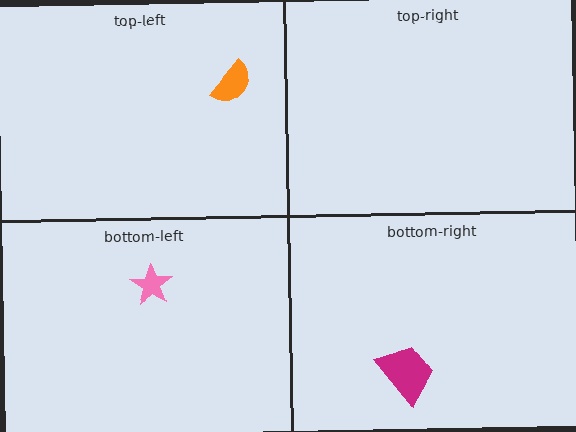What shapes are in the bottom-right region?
The magenta trapezoid.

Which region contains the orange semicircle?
The top-left region.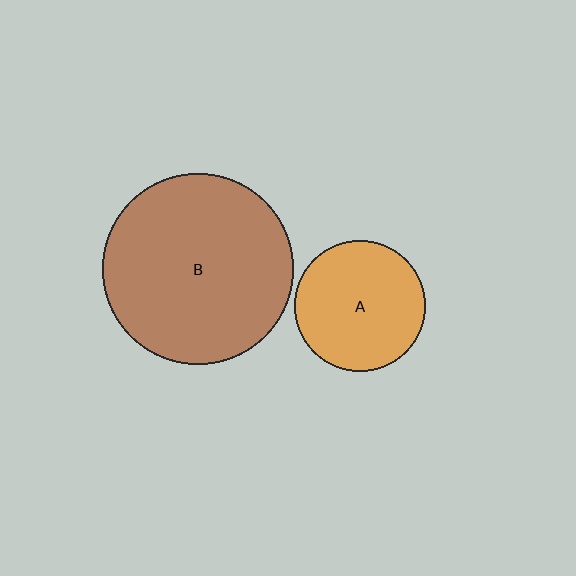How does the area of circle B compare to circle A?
Approximately 2.1 times.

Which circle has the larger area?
Circle B (brown).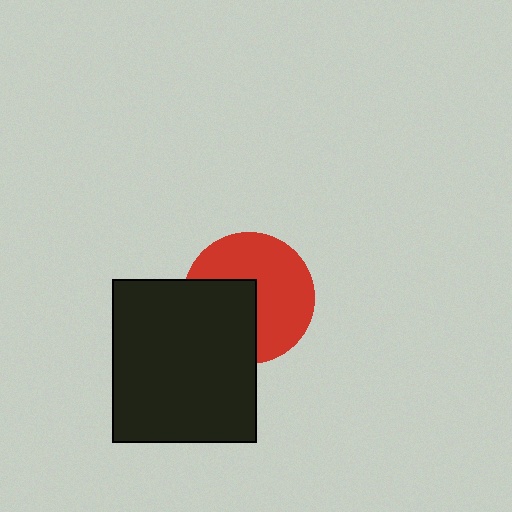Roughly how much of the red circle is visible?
About half of it is visible (roughly 61%).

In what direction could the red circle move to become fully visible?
The red circle could move toward the upper-right. That would shift it out from behind the black rectangle entirely.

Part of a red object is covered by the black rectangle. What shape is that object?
It is a circle.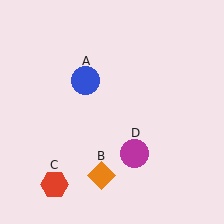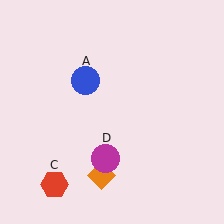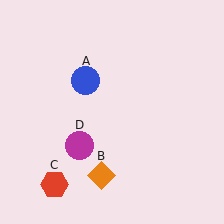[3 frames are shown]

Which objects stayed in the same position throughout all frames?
Blue circle (object A) and orange diamond (object B) and red hexagon (object C) remained stationary.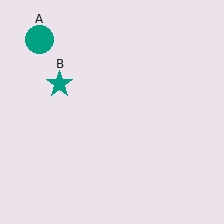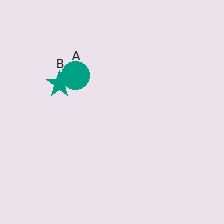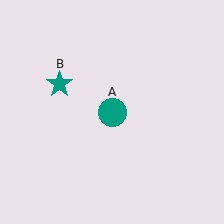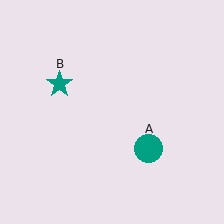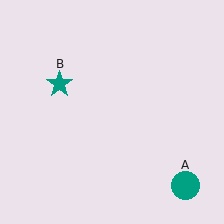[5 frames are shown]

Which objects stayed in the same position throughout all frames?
Teal star (object B) remained stationary.